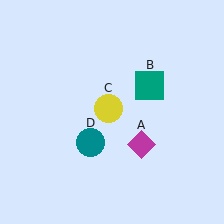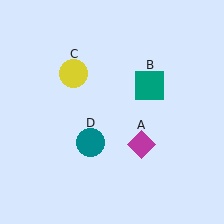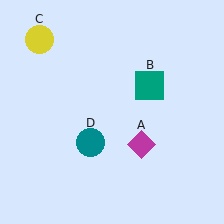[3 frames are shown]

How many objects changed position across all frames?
1 object changed position: yellow circle (object C).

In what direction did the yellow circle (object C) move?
The yellow circle (object C) moved up and to the left.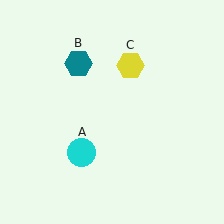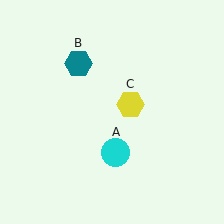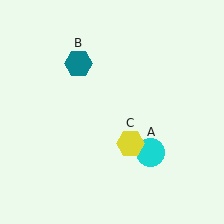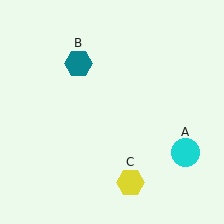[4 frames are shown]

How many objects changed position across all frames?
2 objects changed position: cyan circle (object A), yellow hexagon (object C).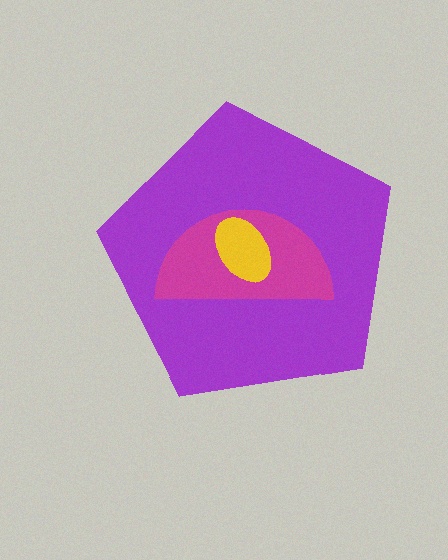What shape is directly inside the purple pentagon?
The magenta semicircle.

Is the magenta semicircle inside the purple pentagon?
Yes.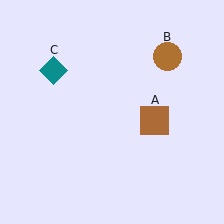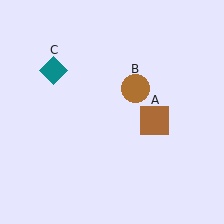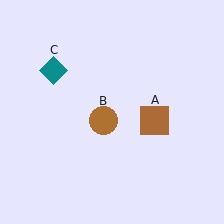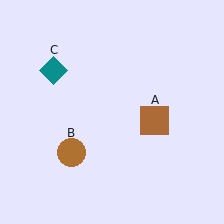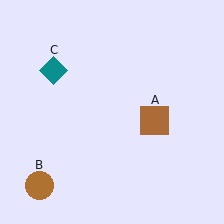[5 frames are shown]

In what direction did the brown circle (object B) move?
The brown circle (object B) moved down and to the left.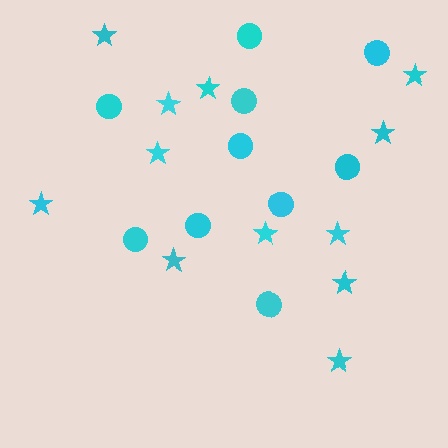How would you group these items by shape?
There are 2 groups: one group of circles (10) and one group of stars (12).